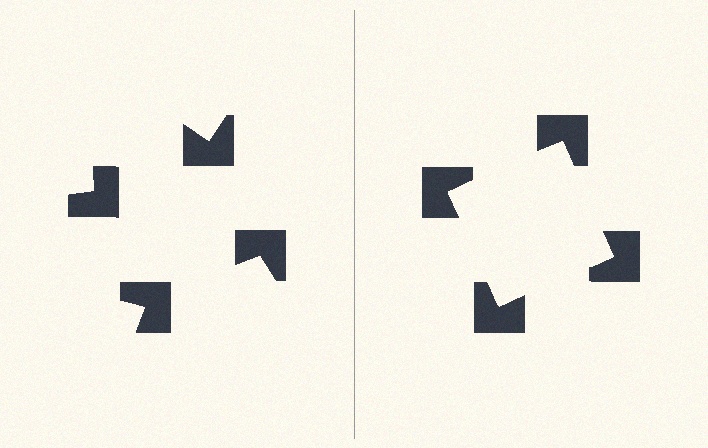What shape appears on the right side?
An illusory square.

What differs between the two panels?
The notched squares are positioned identically on both sides; only the wedge orientations differ. On the right they align to a square; on the left they are misaligned.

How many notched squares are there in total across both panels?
8 — 4 on each side.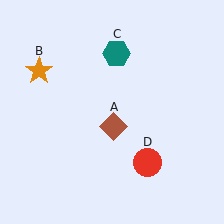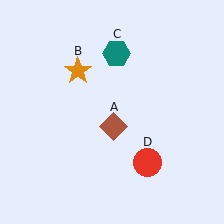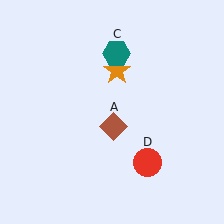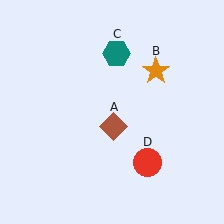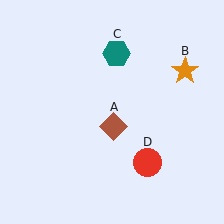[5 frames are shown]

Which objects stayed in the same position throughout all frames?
Brown diamond (object A) and teal hexagon (object C) and red circle (object D) remained stationary.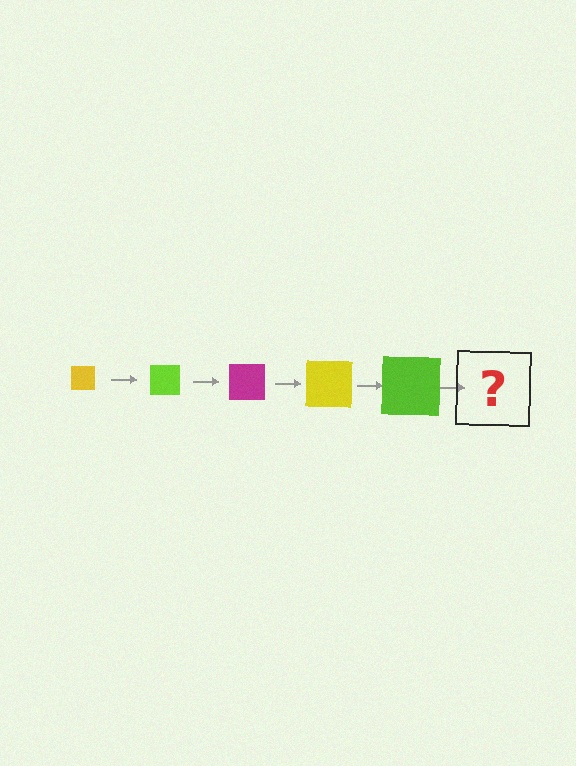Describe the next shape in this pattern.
It should be a magenta square, larger than the previous one.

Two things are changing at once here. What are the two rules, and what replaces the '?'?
The two rules are that the square grows larger each step and the color cycles through yellow, lime, and magenta. The '?' should be a magenta square, larger than the previous one.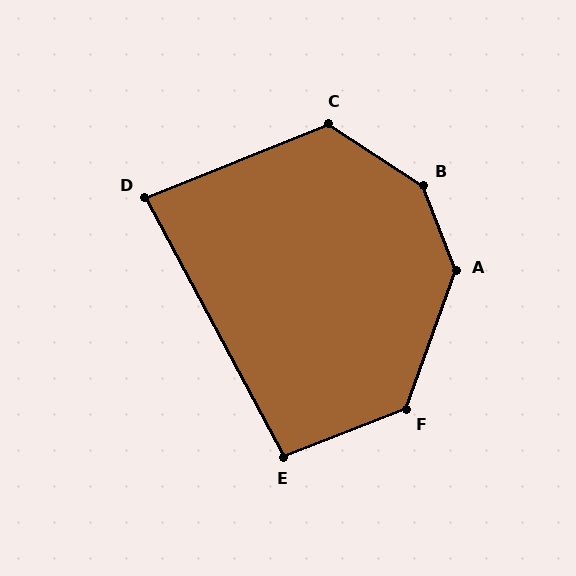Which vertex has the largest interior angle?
B, at approximately 145 degrees.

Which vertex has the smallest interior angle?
D, at approximately 84 degrees.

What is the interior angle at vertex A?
Approximately 139 degrees (obtuse).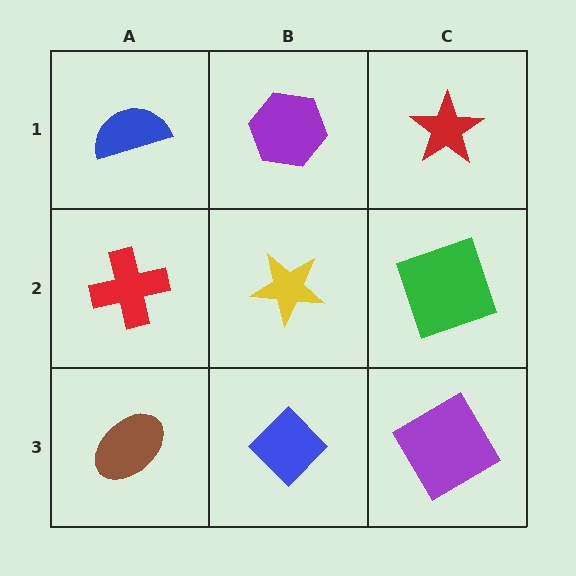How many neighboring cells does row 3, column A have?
2.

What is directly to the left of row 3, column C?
A blue diamond.